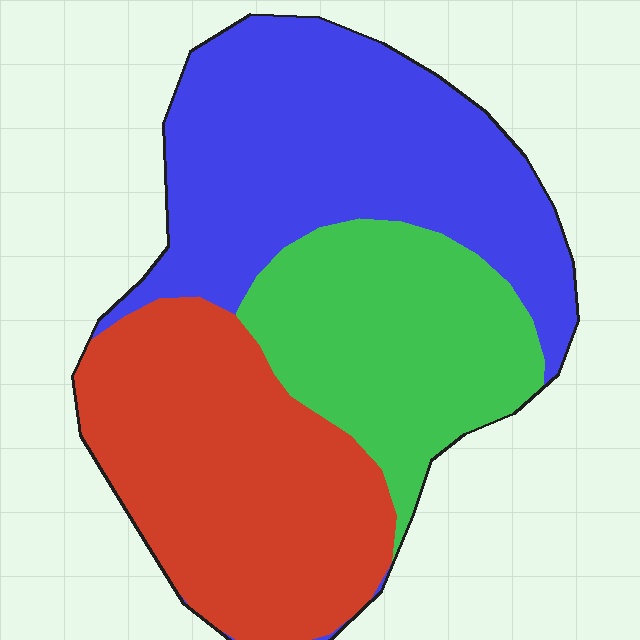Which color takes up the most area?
Blue, at roughly 40%.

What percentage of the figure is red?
Red covers about 35% of the figure.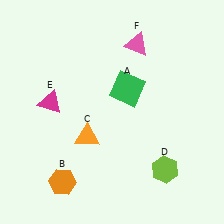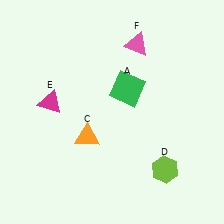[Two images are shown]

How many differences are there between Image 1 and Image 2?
There is 1 difference between the two images.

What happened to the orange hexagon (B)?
The orange hexagon (B) was removed in Image 2. It was in the bottom-left area of Image 1.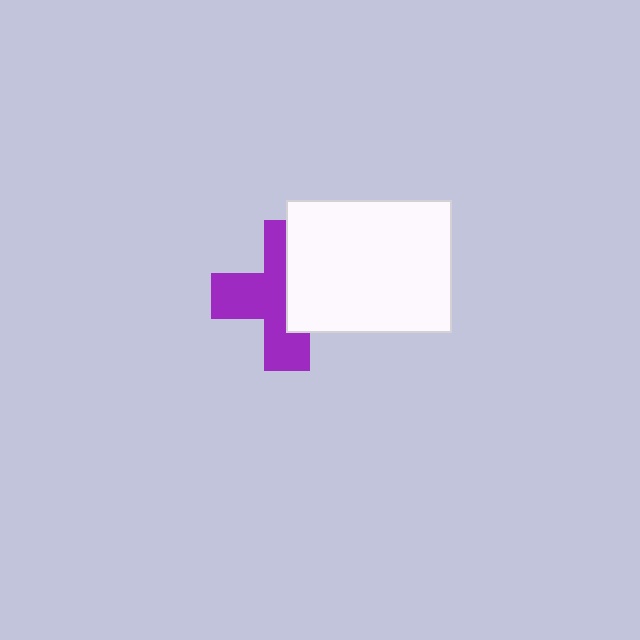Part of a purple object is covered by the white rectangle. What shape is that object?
It is a cross.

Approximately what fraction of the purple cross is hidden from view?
Roughly 44% of the purple cross is hidden behind the white rectangle.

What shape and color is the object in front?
The object in front is a white rectangle.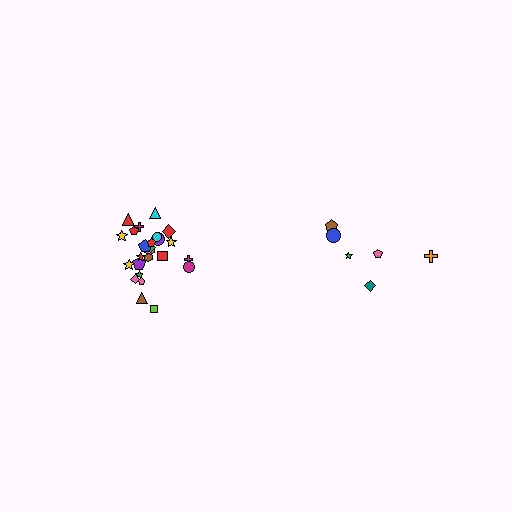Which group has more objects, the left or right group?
The left group.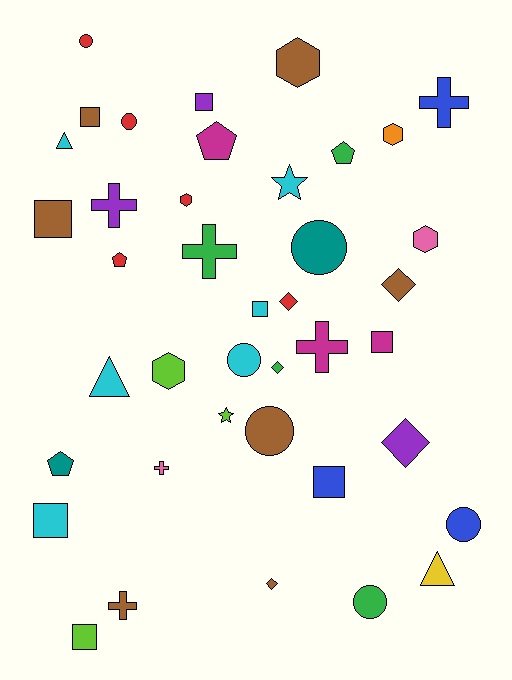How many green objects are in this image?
There are 4 green objects.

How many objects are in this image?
There are 40 objects.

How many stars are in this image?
There are 2 stars.